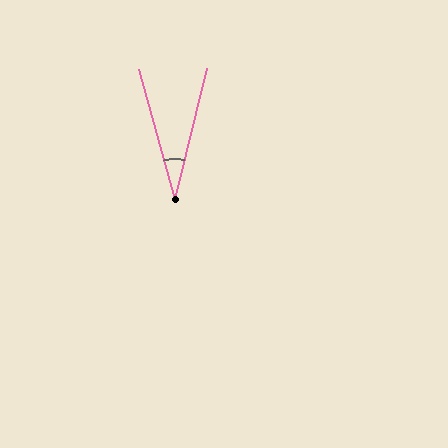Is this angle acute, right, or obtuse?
It is acute.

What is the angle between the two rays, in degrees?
Approximately 29 degrees.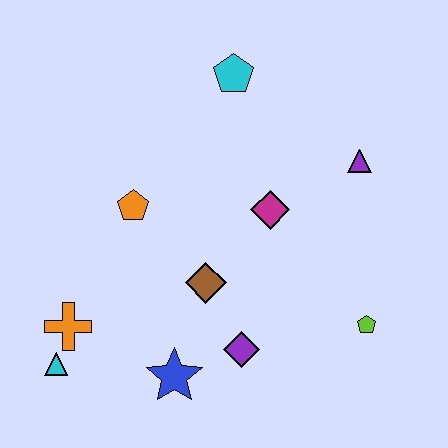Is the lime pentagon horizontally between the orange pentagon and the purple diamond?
No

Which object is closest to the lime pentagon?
The purple diamond is closest to the lime pentagon.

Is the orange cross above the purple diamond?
Yes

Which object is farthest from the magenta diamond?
The cyan triangle is farthest from the magenta diamond.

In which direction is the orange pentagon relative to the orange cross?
The orange pentagon is above the orange cross.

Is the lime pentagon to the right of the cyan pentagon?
Yes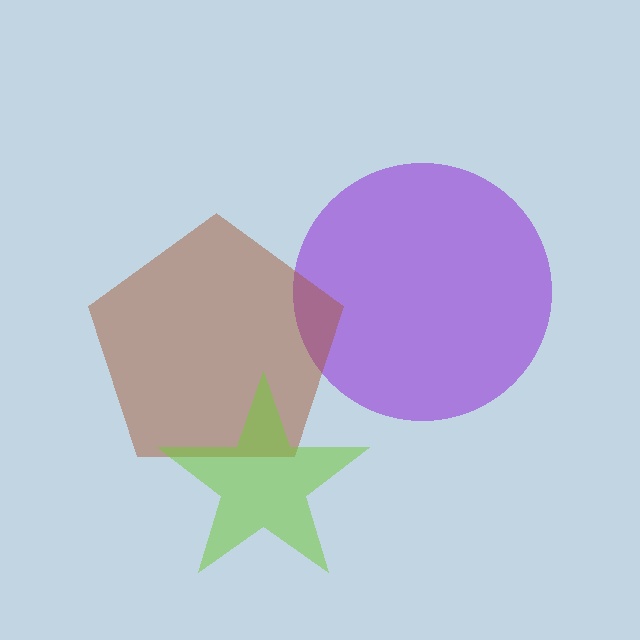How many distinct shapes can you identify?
There are 3 distinct shapes: a purple circle, a brown pentagon, a lime star.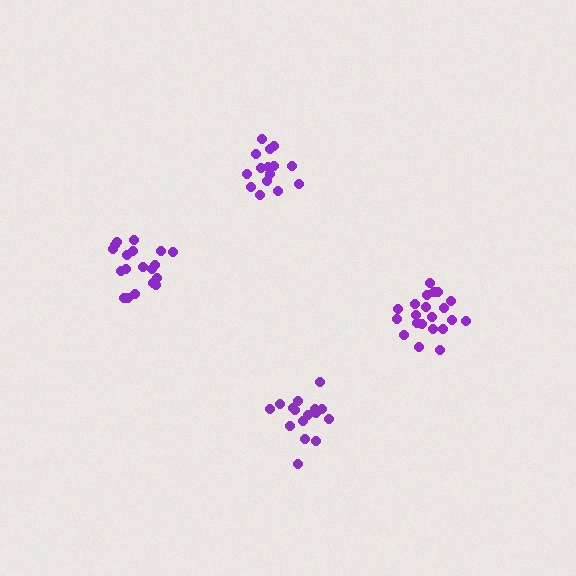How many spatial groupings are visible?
There are 4 spatial groupings.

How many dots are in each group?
Group 1: 15 dots, Group 2: 19 dots, Group 3: 21 dots, Group 4: 16 dots (71 total).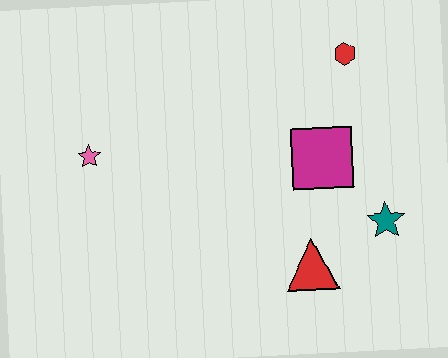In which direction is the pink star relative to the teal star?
The pink star is to the left of the teal star.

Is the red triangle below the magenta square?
Yes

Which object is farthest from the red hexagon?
The pink star is farthest from the red hexagon.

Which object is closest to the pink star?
The magenta square is closest to the pink star.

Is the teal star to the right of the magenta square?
Yes